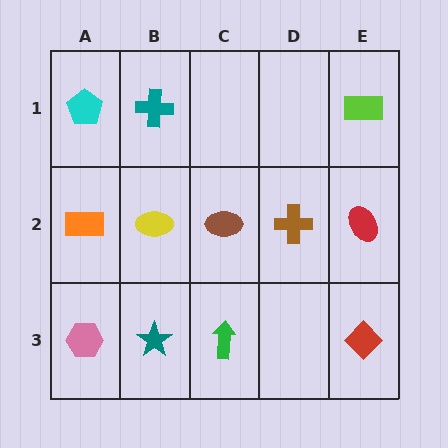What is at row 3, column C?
A green arrow.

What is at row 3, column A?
A pink hexagon.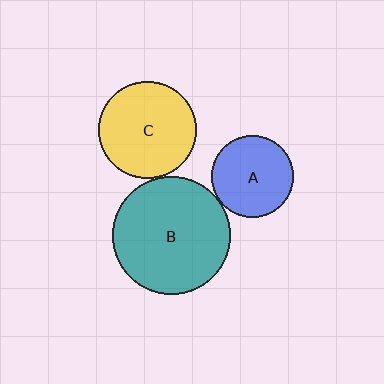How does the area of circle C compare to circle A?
Approximately 1.4 times.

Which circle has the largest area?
Circle B (teal).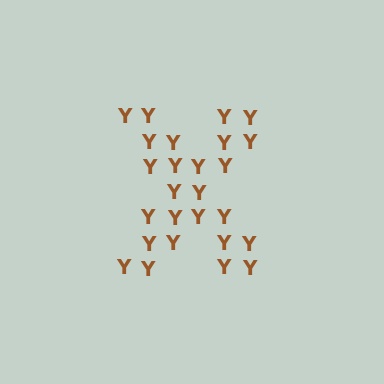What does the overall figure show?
The overall figure shows the letter X.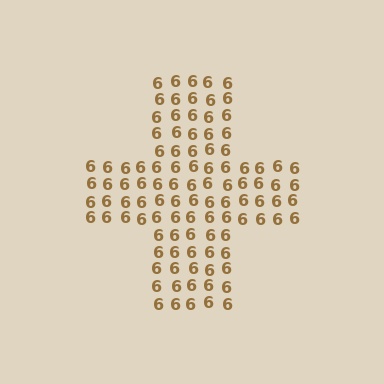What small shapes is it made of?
It is made of small digit 6's.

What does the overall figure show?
The overall figure shows a cross.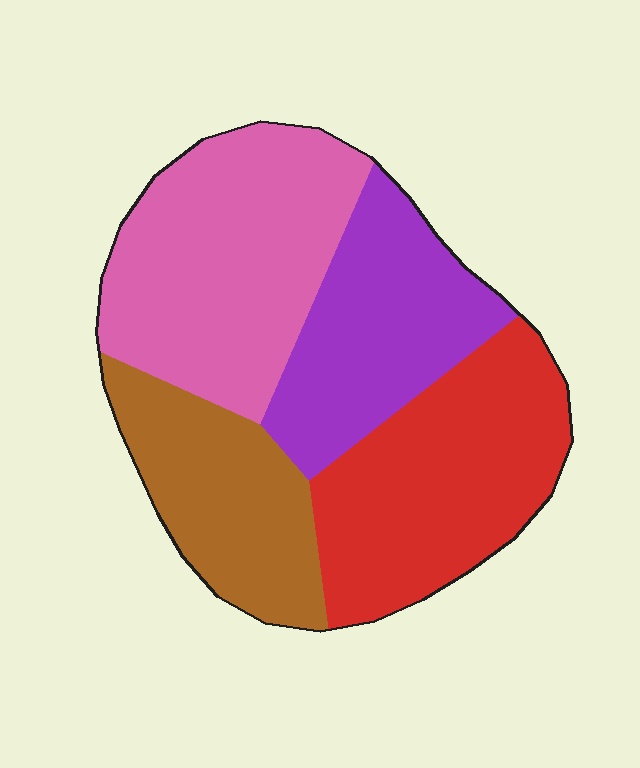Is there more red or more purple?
Red.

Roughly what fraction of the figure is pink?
Pink takes up about one third (1/3) of the figure.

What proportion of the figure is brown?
Brown covers about 20% of the figure.